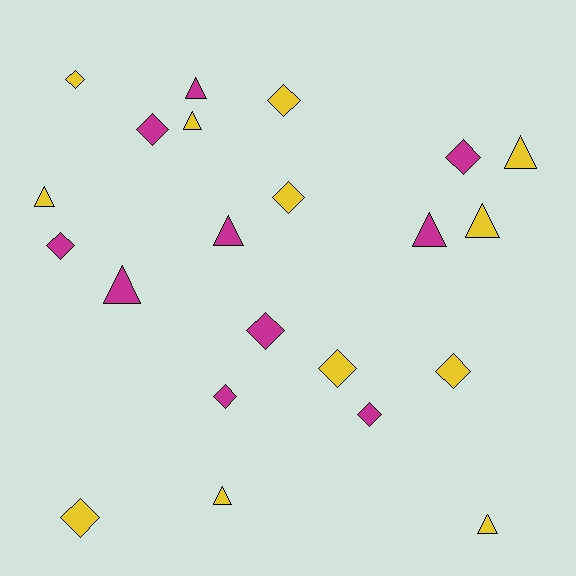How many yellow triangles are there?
There are 6 yellow triangles.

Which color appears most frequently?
Yellow, with 12 objects.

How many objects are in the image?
There are 22 objects.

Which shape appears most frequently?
Diamond, with 12 objects.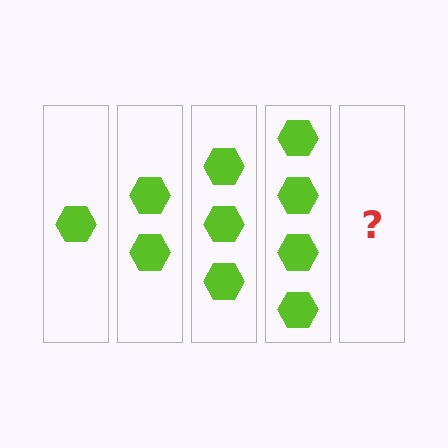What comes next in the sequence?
The next element should be 5 hexagons.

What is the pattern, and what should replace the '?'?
The pattern is that each step adds one more hexagon. The '?' should be 5 hexagons.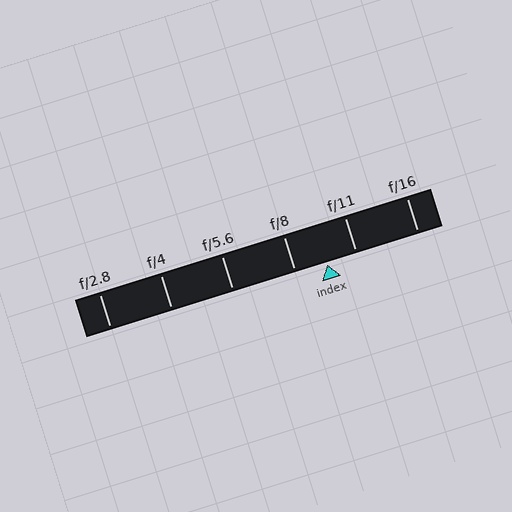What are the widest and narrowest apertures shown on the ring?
The widest aperture shown is f/2.8 and the narrowest is f/16.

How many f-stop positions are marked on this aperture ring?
There are 6 f-stop positions marked.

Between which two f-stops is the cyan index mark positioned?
The index mark is between f/8 and f/11.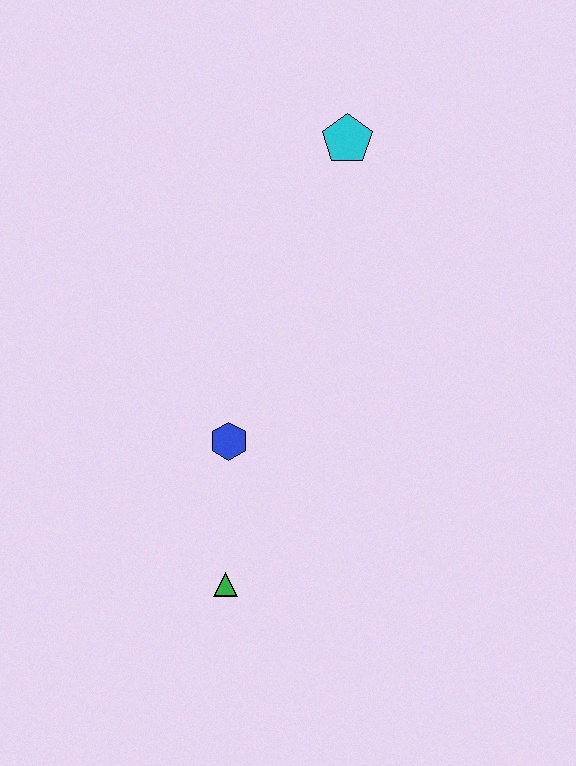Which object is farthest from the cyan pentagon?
The green triangle is farthest from the cyan pentagon.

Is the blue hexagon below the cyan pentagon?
Yes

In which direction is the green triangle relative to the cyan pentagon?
The green triangle is below the cyan pentagon.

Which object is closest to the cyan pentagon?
The blue hexagon is closest to the cyan pentagon.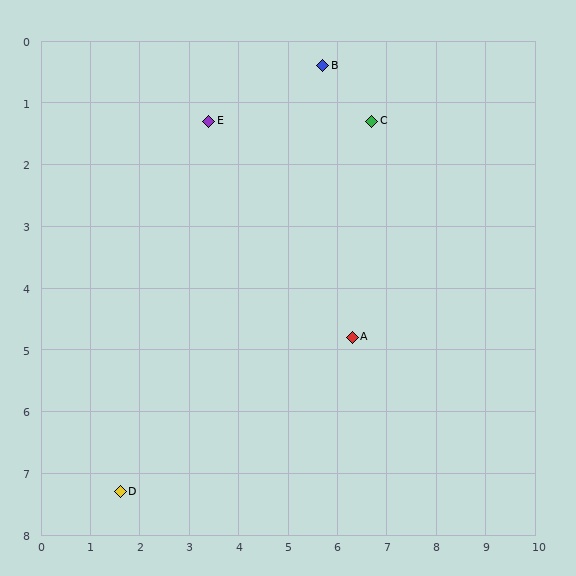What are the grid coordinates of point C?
Point C is at approximately (6.7, 1.3).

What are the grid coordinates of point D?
Point D is at approximately (1.6, 7.3).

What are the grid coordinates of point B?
Point B is at approximately (5.7, 0.4).